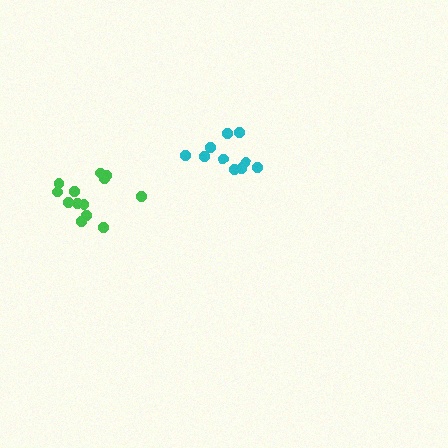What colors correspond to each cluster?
The clusters are colored: cyan, green.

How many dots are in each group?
Group 1: 10 dots, Group 2: 13 dots (23 total).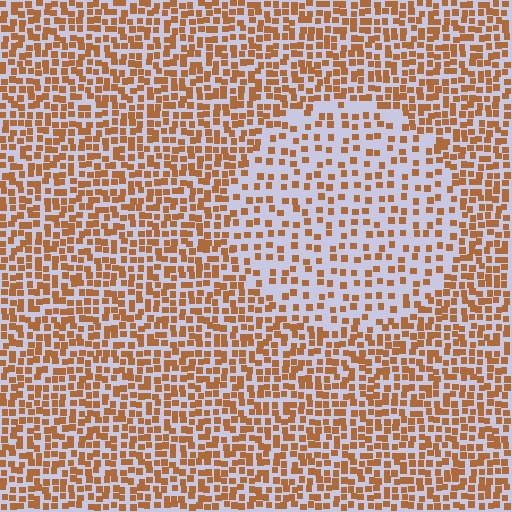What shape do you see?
I see a circle.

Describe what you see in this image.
The image contains small brown elements arranged at two different densities. A circle-shaped region is visible where the elements are less densely packed than the surrounding area.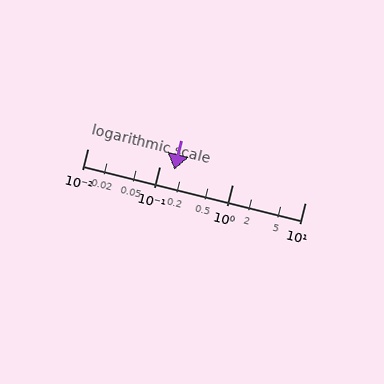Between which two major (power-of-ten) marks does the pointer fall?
The pointer is between 0.1 and 1.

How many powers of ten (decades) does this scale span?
The scale spans 3 decades, from 0.01 to 10.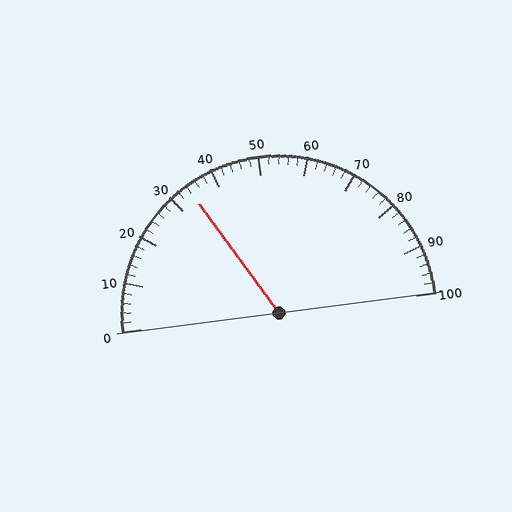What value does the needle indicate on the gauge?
The needle indicates approximately 34.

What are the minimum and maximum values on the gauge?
The gauge ranges from 0 to 100.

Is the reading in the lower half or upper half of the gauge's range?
The reading is in the lower half of the range (0 to 100).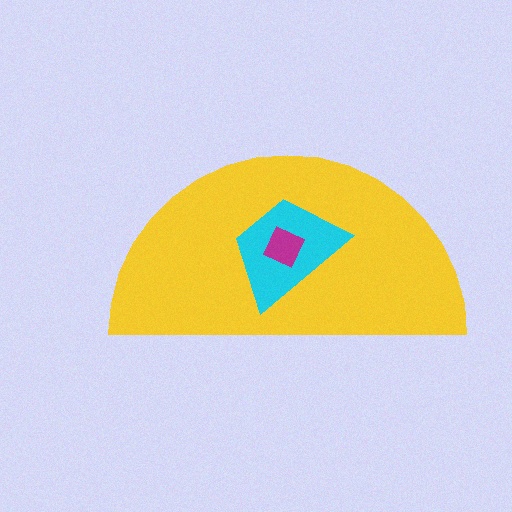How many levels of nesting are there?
3.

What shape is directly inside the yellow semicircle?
The cyan trapezoid.